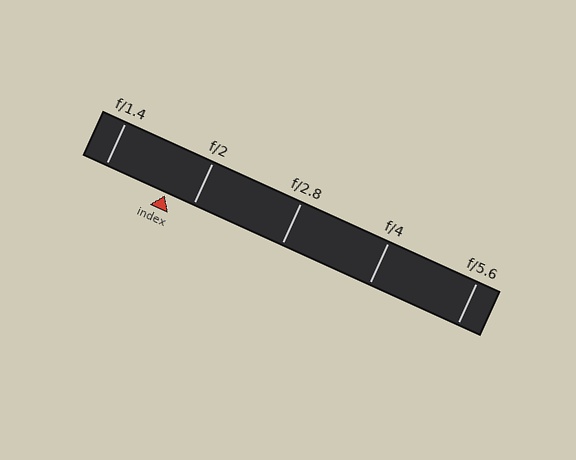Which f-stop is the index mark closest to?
The index mark is closest to f/2.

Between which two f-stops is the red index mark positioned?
The index mark is between f/1.4 and f/2.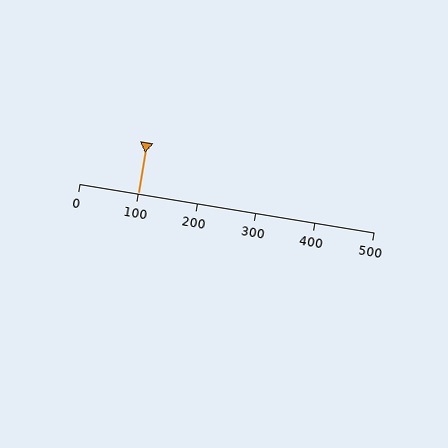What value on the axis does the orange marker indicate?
The marker indicates approximately 100.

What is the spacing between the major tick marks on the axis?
The major ticks are spaced 100 apart.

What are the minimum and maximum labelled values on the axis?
The axis runs from 0 to 500.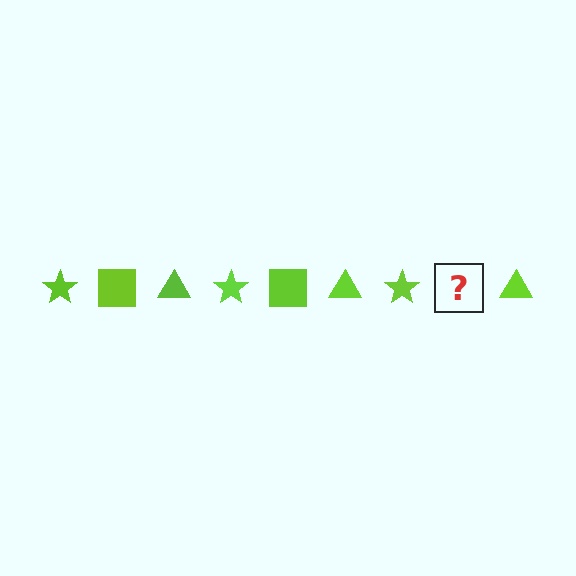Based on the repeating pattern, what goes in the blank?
The blank should be a lime square.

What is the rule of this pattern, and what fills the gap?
The rule is that the pattern cycles through star, square, triangle shapes in lime. The gap should be filled with a lime square.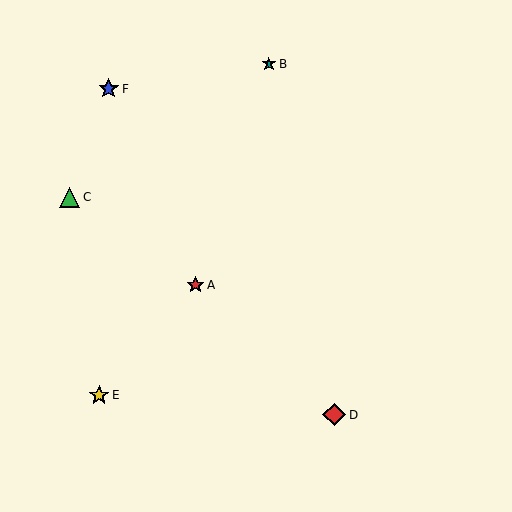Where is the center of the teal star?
The center of the teal star is at (269, 64).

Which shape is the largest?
The red diamond (labeled D) is the largest.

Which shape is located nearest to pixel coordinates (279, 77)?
The teal star (labeled B) at (269, 64) is nearest to that location.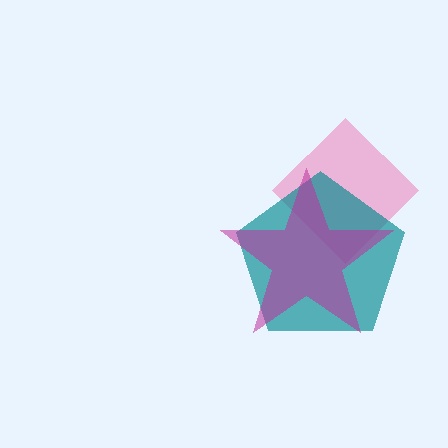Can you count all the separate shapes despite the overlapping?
Yes, there are 3 separate shapes.